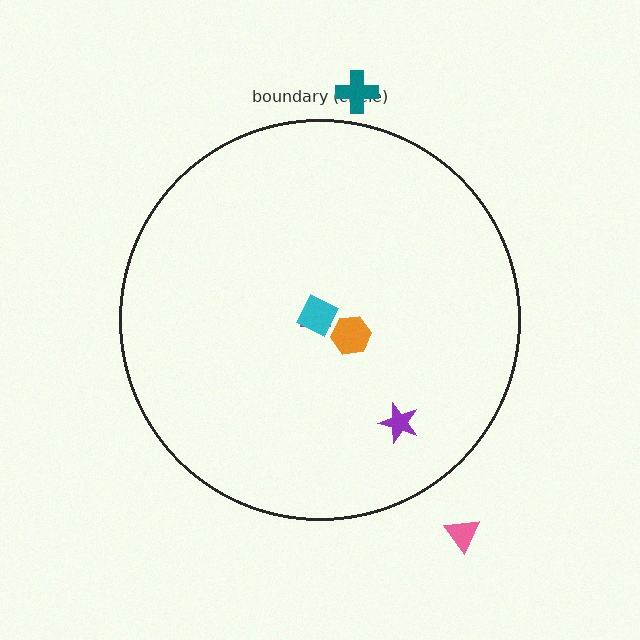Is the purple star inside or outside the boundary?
Inside.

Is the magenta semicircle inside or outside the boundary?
Inside.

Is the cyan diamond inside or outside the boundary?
Inside.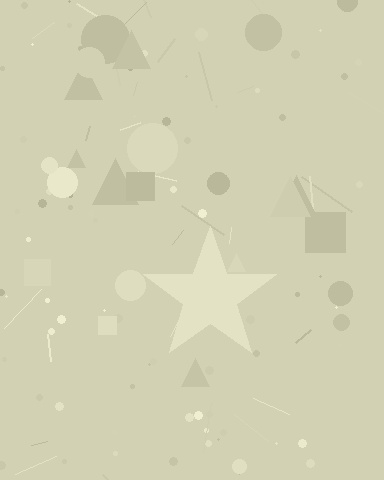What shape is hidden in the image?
A star is hidden in the image.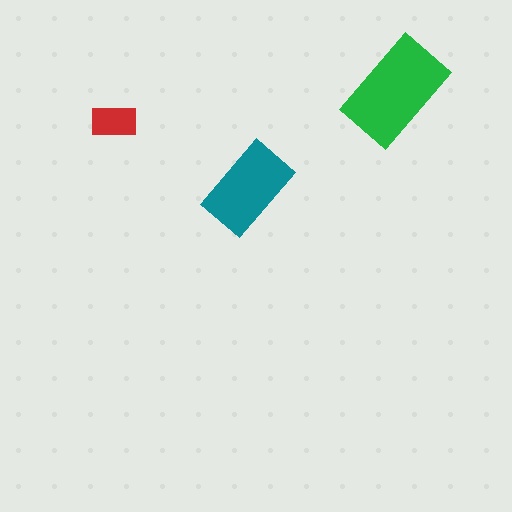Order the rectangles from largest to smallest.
the green one, the teal one, the red one.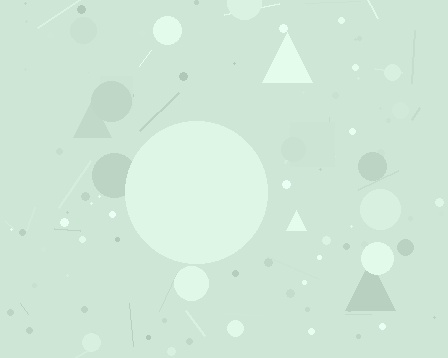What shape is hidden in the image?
A circle is hidden in the image.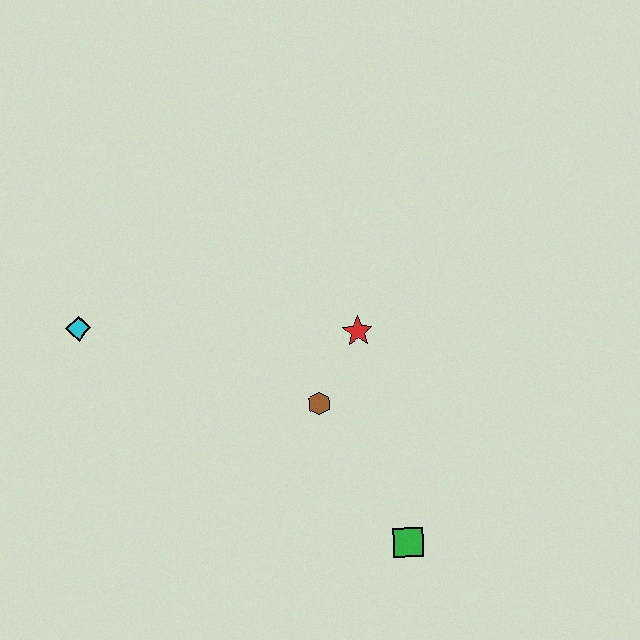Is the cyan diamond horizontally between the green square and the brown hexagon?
No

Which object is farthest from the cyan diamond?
The green square is farthest from the cyan diamond.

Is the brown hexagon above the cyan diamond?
No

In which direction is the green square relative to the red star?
The green square is below the red star.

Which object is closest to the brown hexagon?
The red star is closest to the brown hexagon.